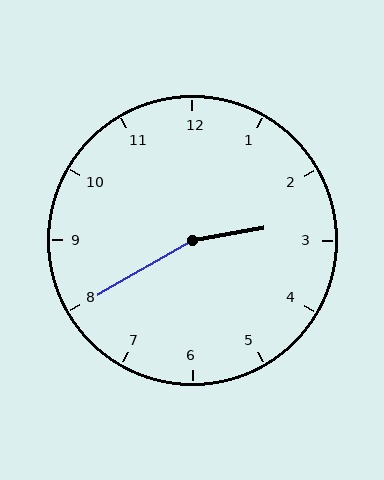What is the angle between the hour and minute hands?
Approximately 160 degrees.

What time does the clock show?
2:40.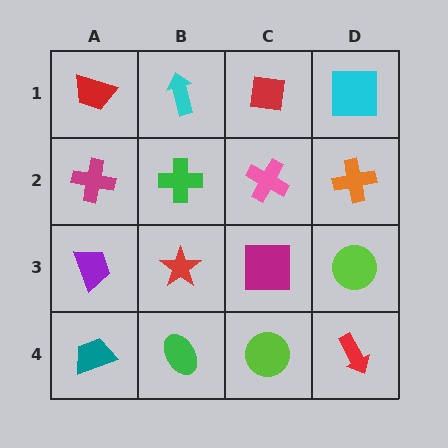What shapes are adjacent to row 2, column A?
A red trapezoid (row 1, column A), a purple trapezoid (row 3, column A), a green cross (row 2, column B).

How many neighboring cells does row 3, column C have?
4.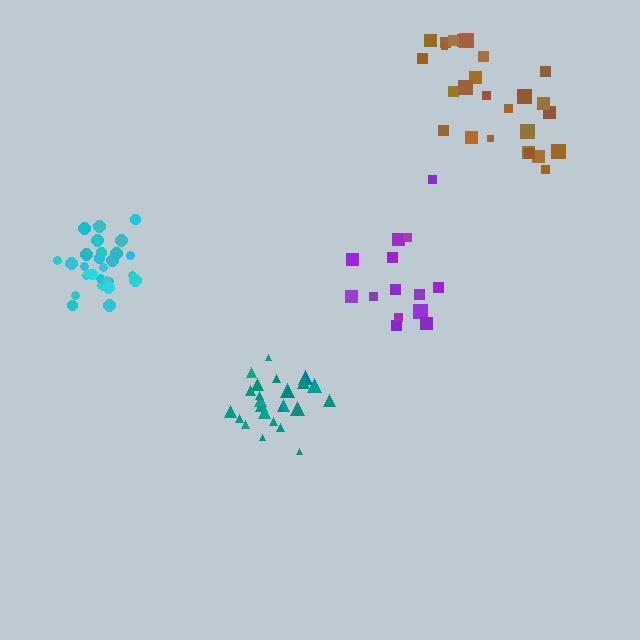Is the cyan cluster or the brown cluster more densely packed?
Cyan.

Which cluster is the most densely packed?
Cyan.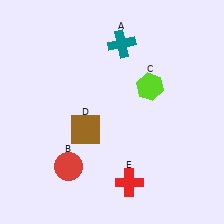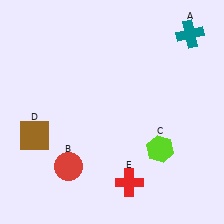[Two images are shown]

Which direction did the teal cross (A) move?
The teal cross (A) moved right.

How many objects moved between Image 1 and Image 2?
3 objects moved between the two images.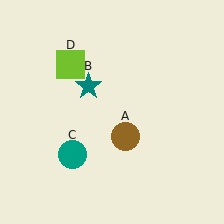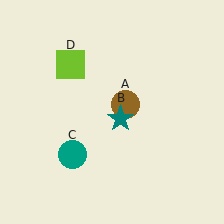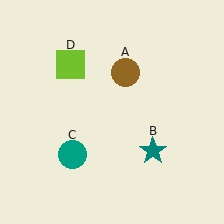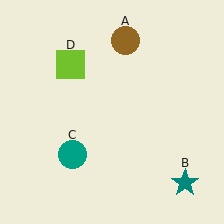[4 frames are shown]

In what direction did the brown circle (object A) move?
The brown circle (object A) moved up.